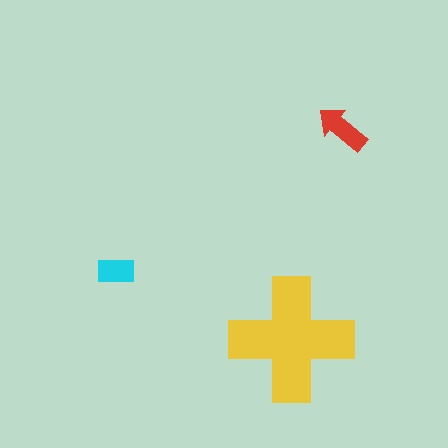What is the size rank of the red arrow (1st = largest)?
2nd.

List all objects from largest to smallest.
The yellow cross, the red arrow, the cyan rectangle.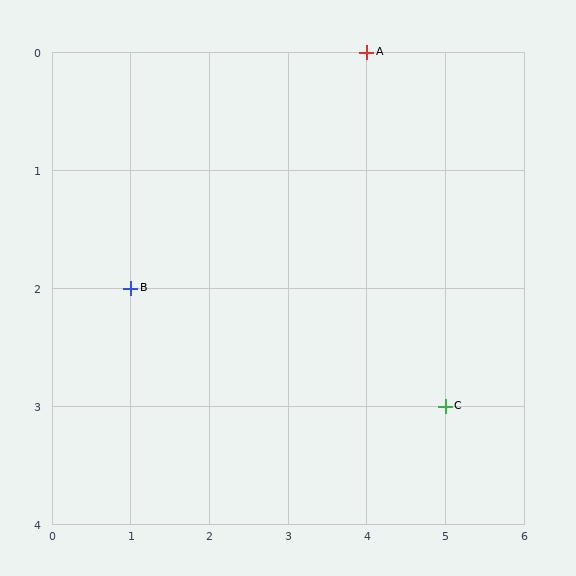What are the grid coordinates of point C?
Point C is at grid coordinates (5, 3).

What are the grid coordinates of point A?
Point A is at grid coordinates (4, 0).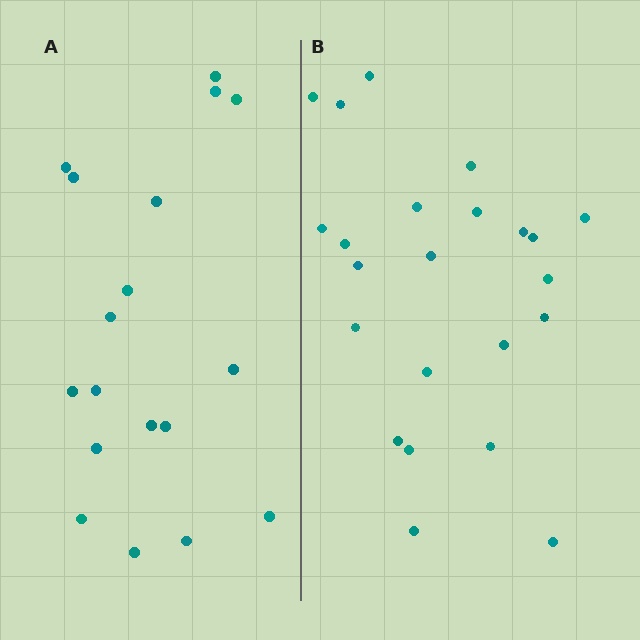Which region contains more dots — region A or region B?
Region B (the right region) has more dots.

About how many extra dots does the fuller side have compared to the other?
Region B has about 5 more dots than region A.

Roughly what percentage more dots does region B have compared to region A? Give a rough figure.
About 30% more.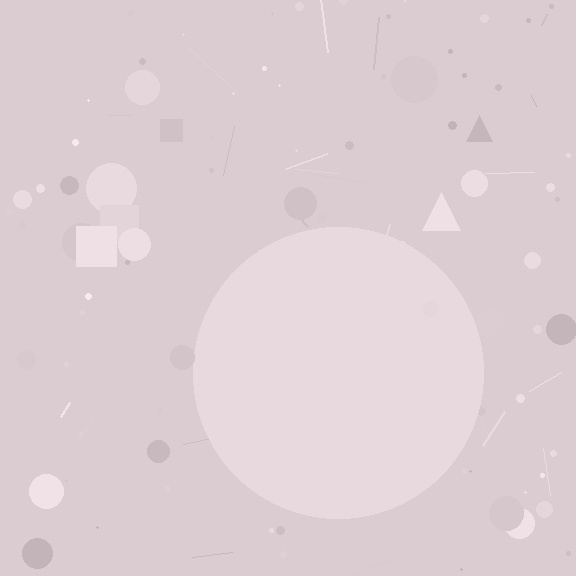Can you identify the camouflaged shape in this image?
The camouflaged shape is a circle.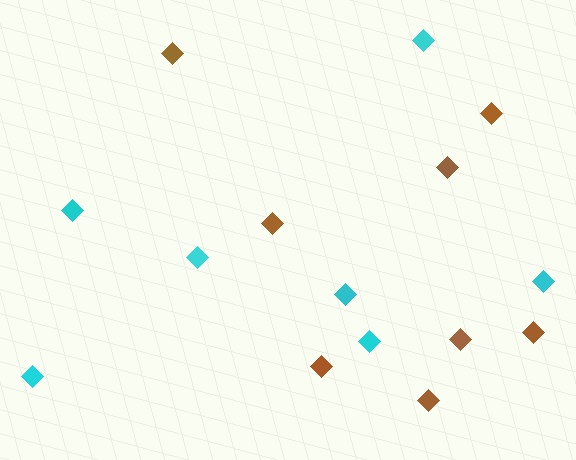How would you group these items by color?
There are 2 groups: one group of cyan diamonds (7) and one group of brown diamonds (8).